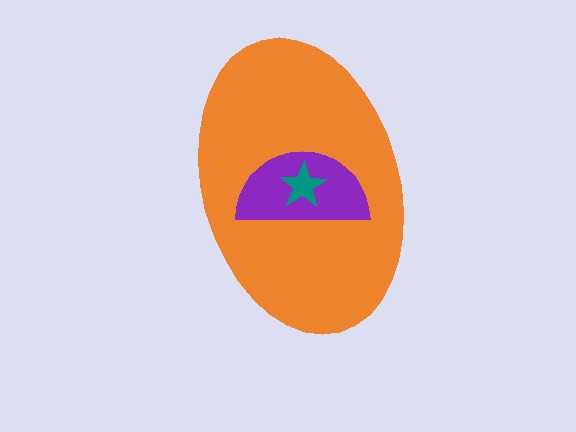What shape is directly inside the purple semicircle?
The teal star.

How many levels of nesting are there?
3.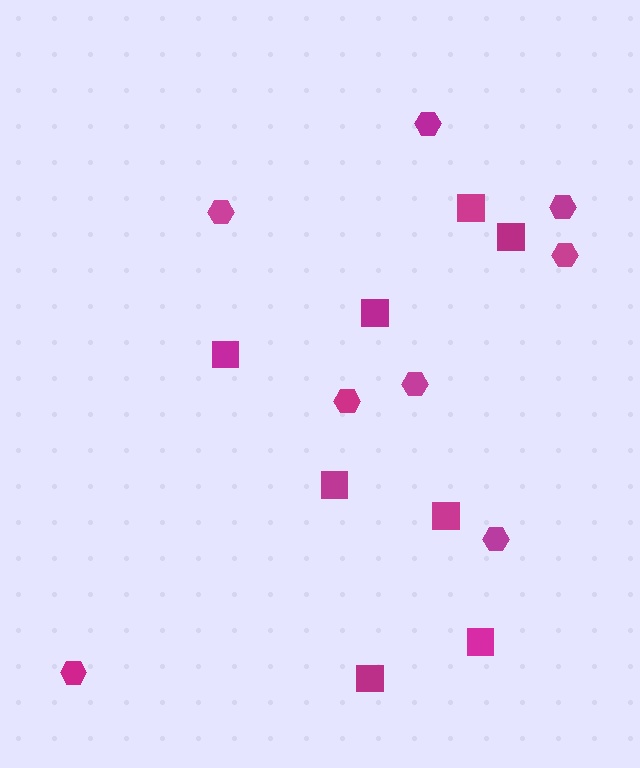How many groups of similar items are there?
There are 2 groups: one group of squares (8) and one group of hexagons (8).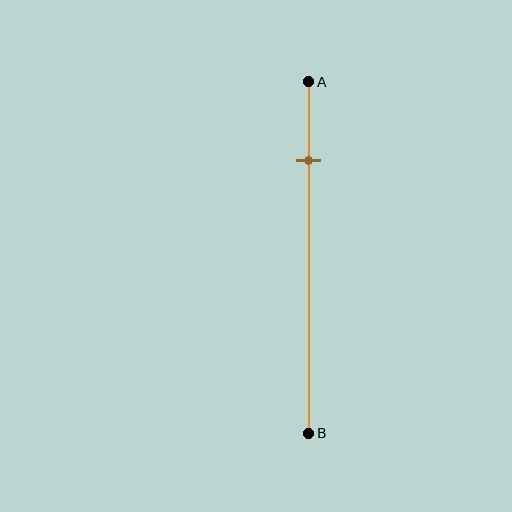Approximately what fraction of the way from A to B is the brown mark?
The brown mark is approximately 20% of the way from A to B.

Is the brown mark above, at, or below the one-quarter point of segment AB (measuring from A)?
The brown mark is approximately at the one-quarter point of segment AB.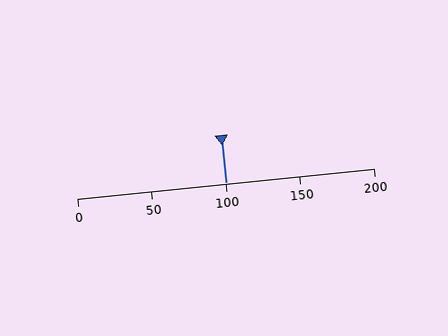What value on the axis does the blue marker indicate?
The marker indicates approximately 100.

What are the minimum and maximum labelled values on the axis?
The axis runs from 0 to 200.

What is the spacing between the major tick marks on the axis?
The major ticks are spaced 50 apart.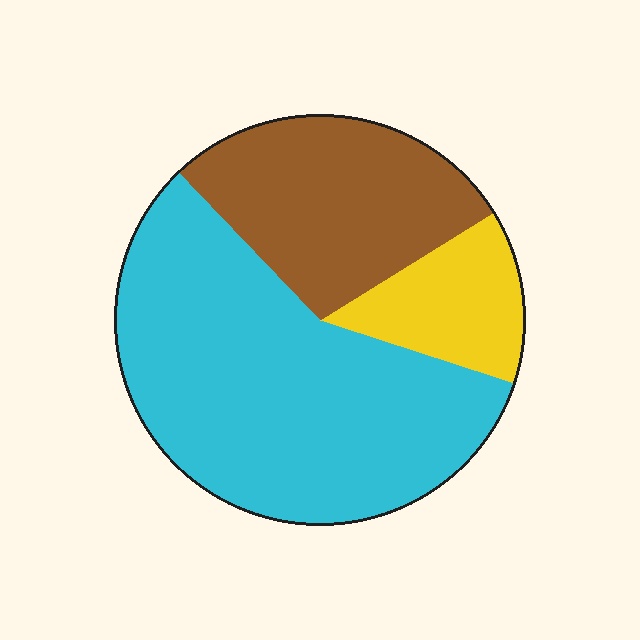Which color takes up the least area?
Yellow, at roughly 15%.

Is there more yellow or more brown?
Brown.